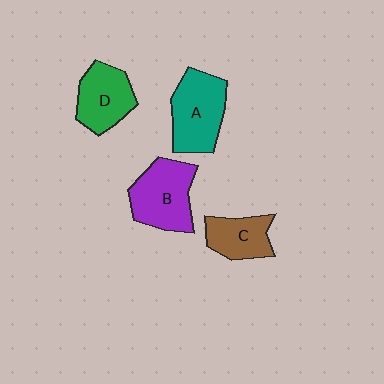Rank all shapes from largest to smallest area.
From largest to smallest: B (purple), A (teal), D (green), C (brown).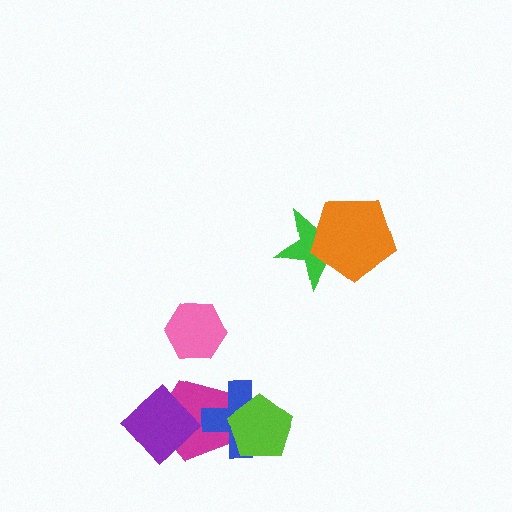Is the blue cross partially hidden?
Yes, it is partially covered by another shape.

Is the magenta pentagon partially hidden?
Yes, it is partially covered by another shape.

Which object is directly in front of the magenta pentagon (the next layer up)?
The blue cross is directly in front of the magenta pentagon.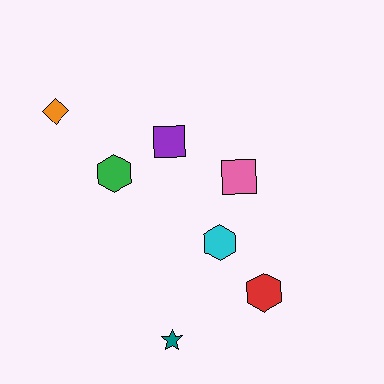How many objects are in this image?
There are 7 objects.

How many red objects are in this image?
There is 1 red object.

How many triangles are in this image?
There are no triangles.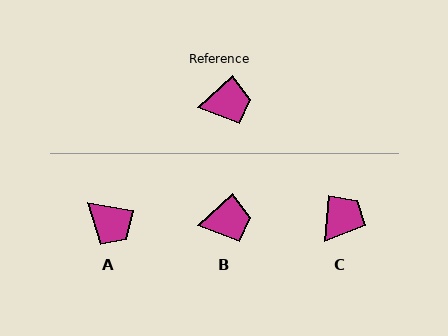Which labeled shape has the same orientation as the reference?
B.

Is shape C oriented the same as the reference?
No, it is off by about 42 degrees.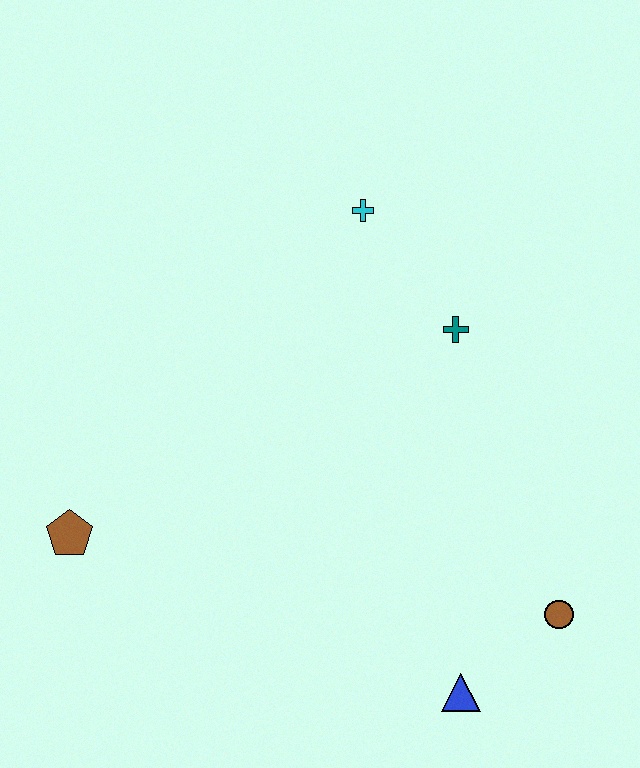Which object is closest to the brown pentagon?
The blue triangle is closest to the brown pentagon.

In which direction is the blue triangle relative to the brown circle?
The blue triangle is to the left of the brown circle.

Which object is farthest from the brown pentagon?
The brown circle is farthest from the brown pentagon.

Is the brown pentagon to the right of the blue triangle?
No